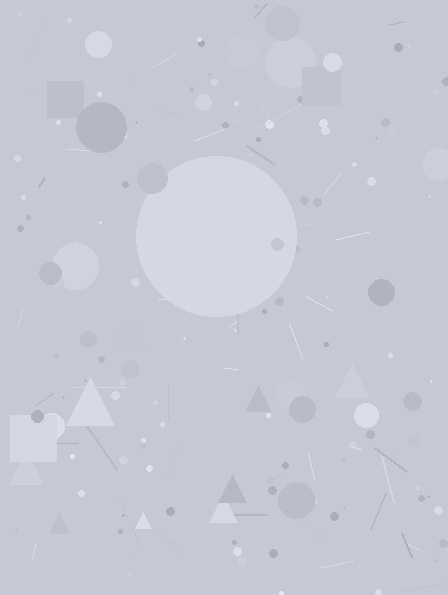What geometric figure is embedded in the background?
A circle is embedded in the background.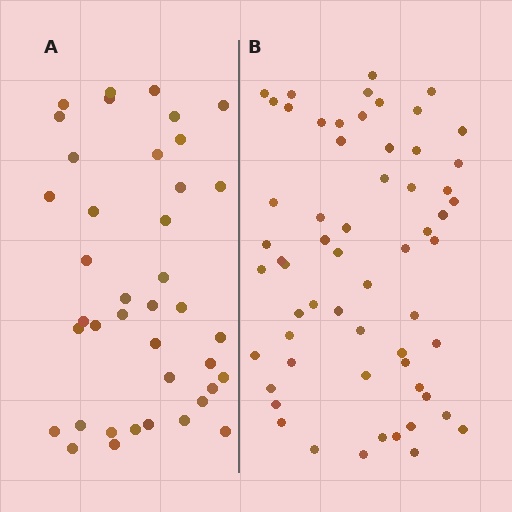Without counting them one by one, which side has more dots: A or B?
Region B (the right region) has more dots.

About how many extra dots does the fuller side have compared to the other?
Region B has approximately 20 more dots than region A.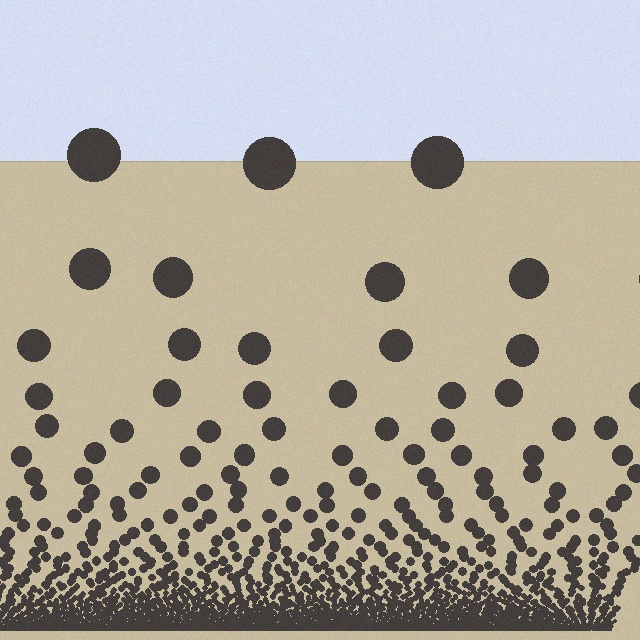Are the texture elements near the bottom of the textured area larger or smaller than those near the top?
Smaller. The gradient is inverted — elements near the bottom are smaller and denser.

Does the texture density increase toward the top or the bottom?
Density increases toward the bottom.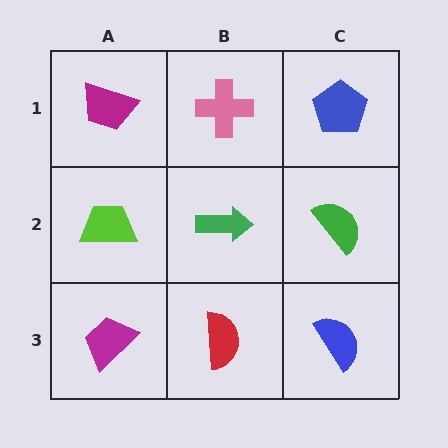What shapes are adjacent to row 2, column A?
A magenta trapezoid (row 1, column A), a magenta trapezoid (row 3, column A), a green arrow (row 2, column B).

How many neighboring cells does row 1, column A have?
2.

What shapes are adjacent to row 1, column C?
A green semicircle (row 2, column C), a pink cross (row 1, column B).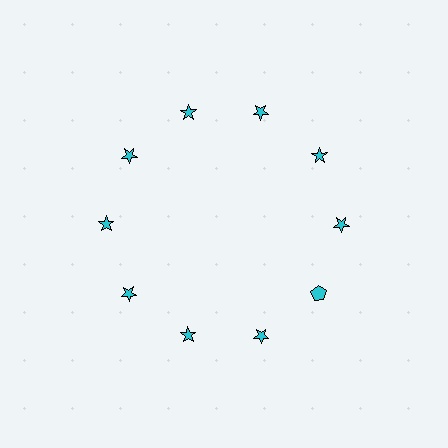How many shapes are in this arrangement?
There are 10 shapes arranged in a ring pattern.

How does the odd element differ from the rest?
It has a different shape: pentagon instead of star.